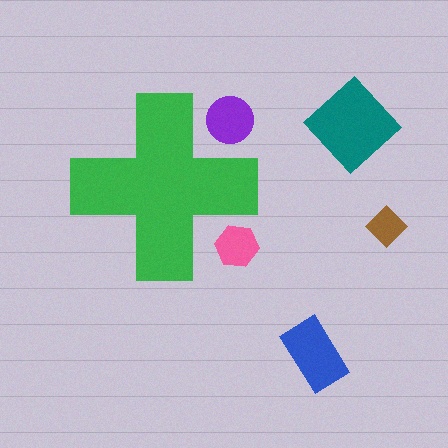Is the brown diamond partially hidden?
No, the brown diamond is fully visible.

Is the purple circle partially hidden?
Yes, the purple circle is partially hidden behind the green cross.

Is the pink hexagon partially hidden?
Yes, the pink hexagon is partially hidden behind the green cross.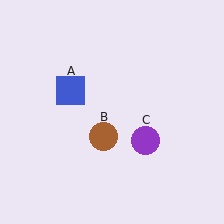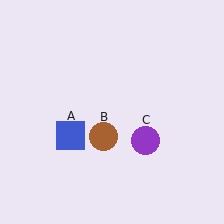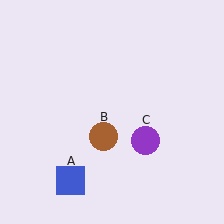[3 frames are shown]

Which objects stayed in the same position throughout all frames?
Brown circle (object B) and purple circle (object C) remained stationary.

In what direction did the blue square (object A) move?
The blue square (object A) moved down.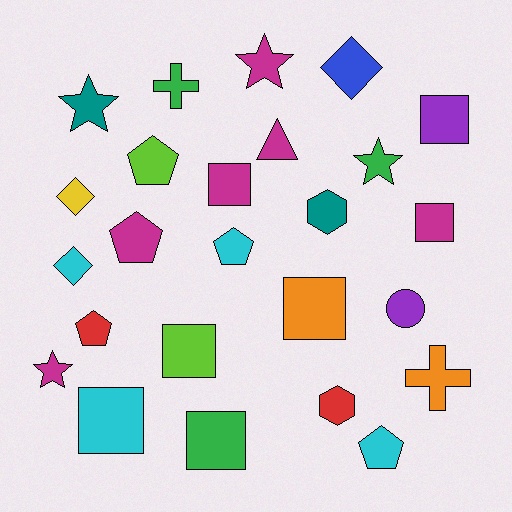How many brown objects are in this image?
There are no brown objects.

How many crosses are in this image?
There are 2 crosses.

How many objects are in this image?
There are 25 objects.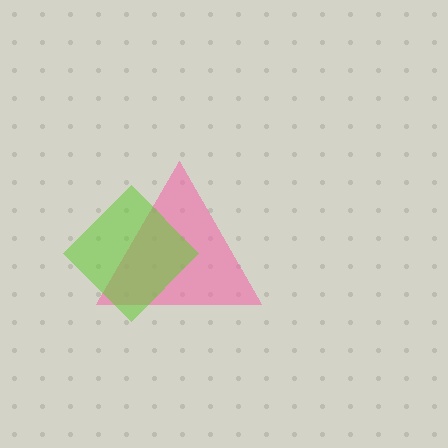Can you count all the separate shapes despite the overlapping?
Yes, there are 2 separate shapes.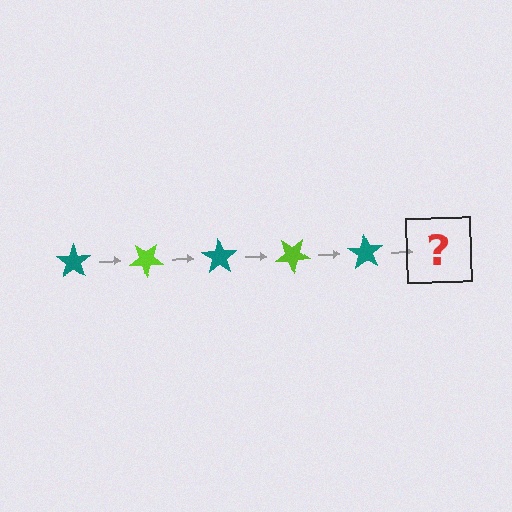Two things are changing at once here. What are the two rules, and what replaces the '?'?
The two rules are that it rotates 35 degrees each step and the color cycles through teal and lime. The '?' should be a lime star, rotated 175 degrees from the start.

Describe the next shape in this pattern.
It should be a lime star, rotated 175 degrees from the start.